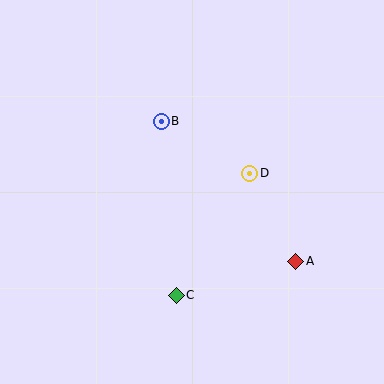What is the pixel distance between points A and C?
The distance between A and C is 124 pixels.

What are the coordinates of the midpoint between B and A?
The midpoint between B and A is at (229, 191).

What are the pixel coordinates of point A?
Point A is at (296, 261).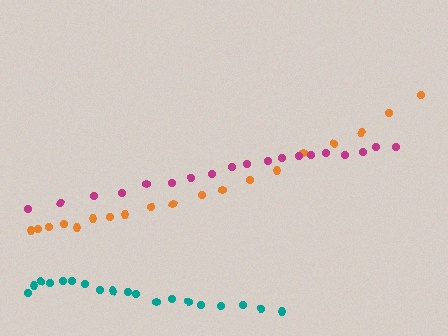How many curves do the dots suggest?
There are 3 distinct paths.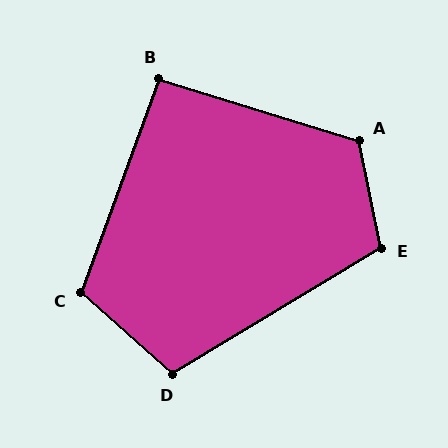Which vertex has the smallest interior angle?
B, at approximately 93 degrees.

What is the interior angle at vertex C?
Approximately 111 degrees (obtuse).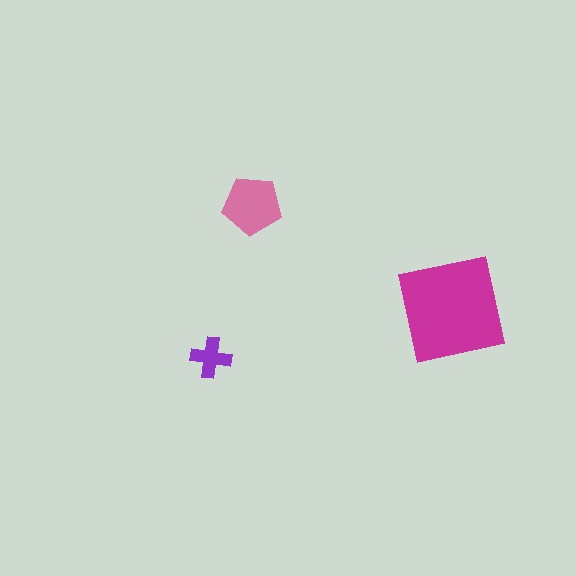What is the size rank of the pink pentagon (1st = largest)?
2nd.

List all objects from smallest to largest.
The purple cross, the pink pentagon, the magenta square.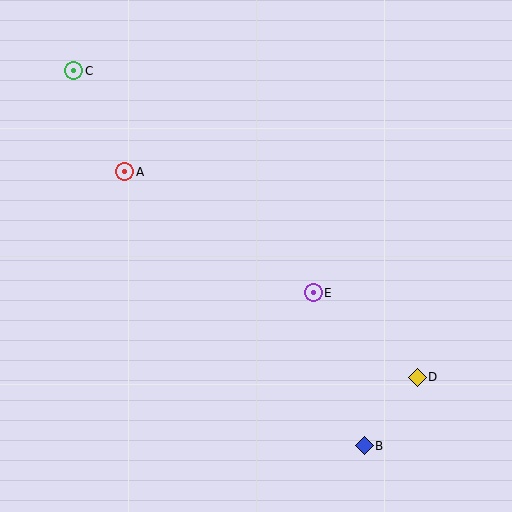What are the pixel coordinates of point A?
Point A is at (125, 172).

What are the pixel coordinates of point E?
Point E is at (313, 293).